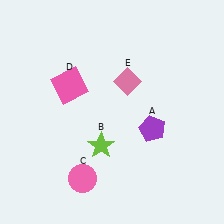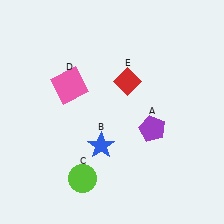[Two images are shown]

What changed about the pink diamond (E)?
In Image 1, E is pink. In Image 2, it changed to red.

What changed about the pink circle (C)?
In Image 1, C is pink. In Image 2, it changed to lime.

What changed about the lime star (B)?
In Image 1, B is lime. In Image 2, it changed to blue.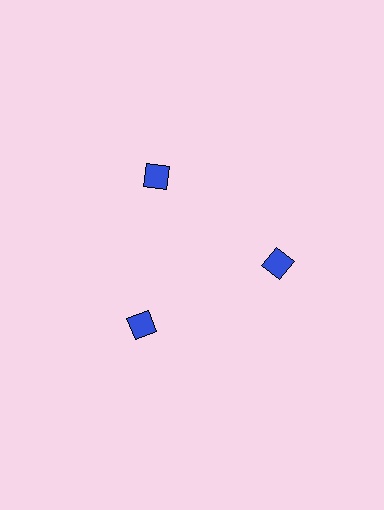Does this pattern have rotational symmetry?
Yes, this pattern has 3-fold rotational symmetry. It looks the same after rotating 120 degrees around the center.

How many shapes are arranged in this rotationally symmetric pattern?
There are 3 shapes, arranged in 3 groups of 1.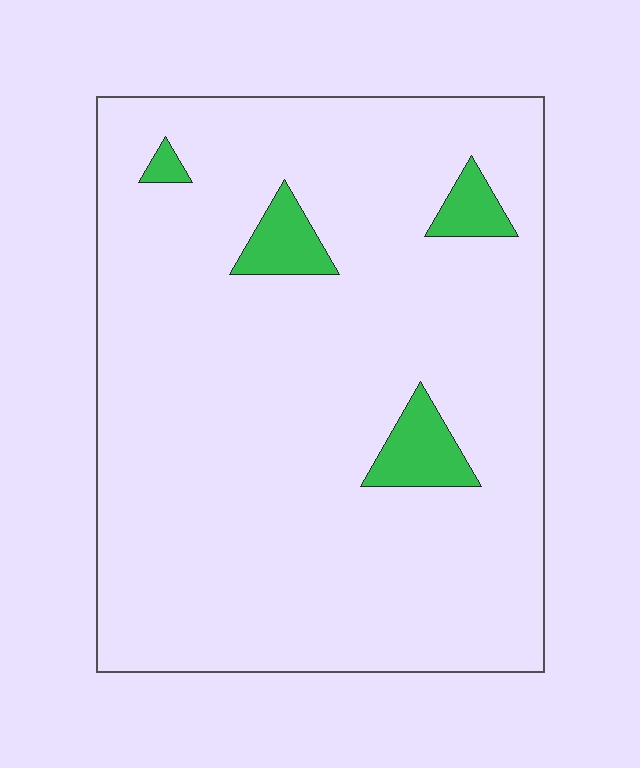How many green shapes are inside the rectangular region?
4.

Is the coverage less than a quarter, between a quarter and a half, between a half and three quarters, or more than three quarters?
Less than a quarter.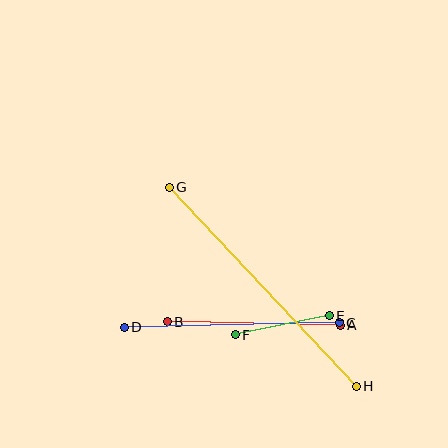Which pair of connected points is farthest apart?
Points G and H are farthest apart.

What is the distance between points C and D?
The distance is approximately 215 pixels.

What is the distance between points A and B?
The distance is approximately 173 pixels.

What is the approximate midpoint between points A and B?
The midpoint is at approximately (254, 324) pixels.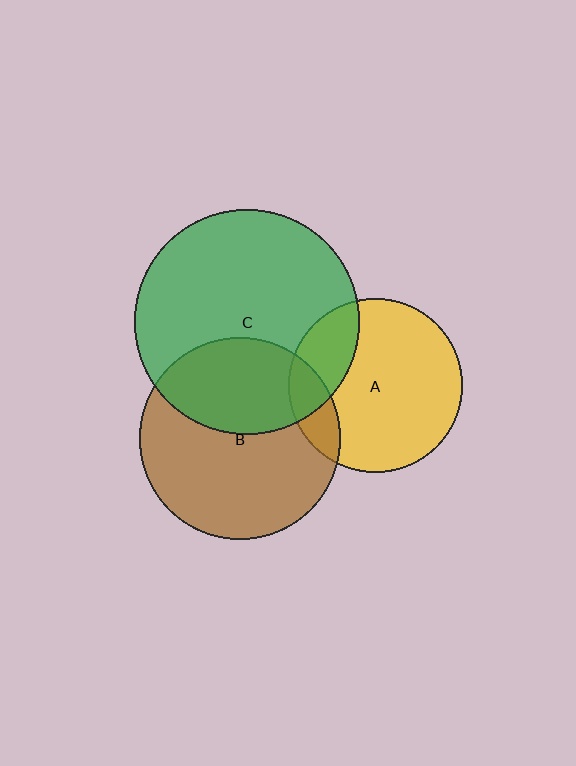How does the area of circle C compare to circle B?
Approximately 1.2 times.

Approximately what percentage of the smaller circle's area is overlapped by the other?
Approximately 40%.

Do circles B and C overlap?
Yes.